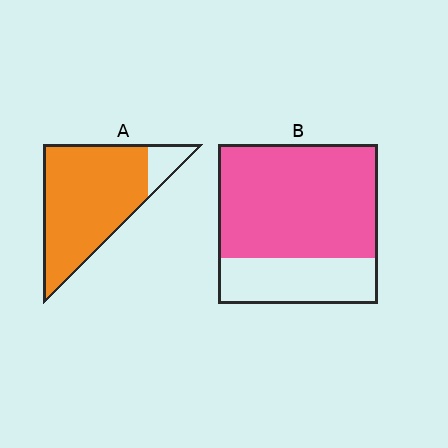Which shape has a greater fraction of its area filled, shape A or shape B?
Shape A.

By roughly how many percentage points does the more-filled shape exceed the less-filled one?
By roughly 15 percentage points (A over B).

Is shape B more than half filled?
Yes.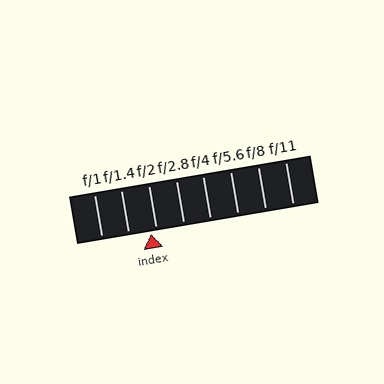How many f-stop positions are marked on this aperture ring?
There are 8 f-stop positions marked.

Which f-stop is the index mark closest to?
The index mark is closest to f/2.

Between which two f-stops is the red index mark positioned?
The index mark is between f/1.4 and f/2.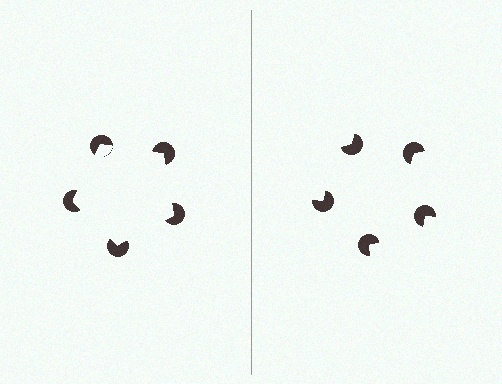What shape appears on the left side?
An illusory pentagon.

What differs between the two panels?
The pac-man discs are positioned identically on both sides; only the wedge orientations differ. On the left they align to a pentagon; on the right they are misaligned.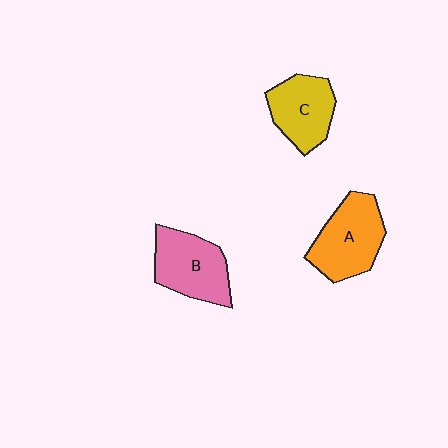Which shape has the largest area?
Shape A (orange).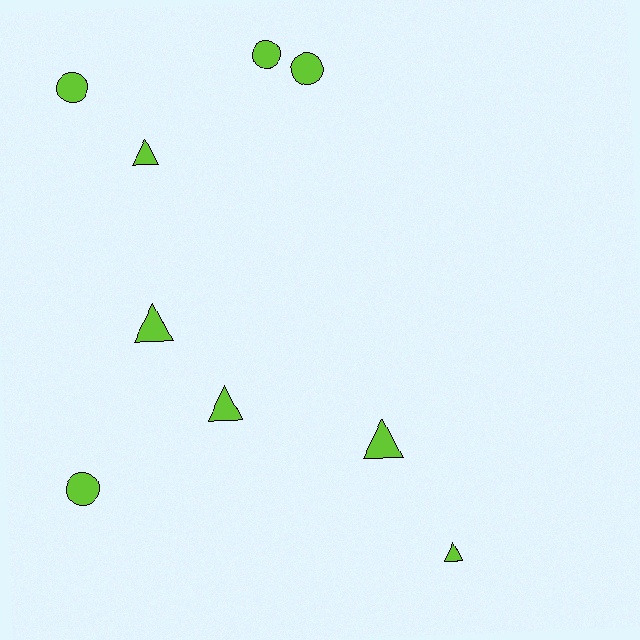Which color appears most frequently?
Lime, with 9 objects.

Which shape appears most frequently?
Triangle, with 5 objects.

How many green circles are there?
There are no green circles.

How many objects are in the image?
There are 9 objects.